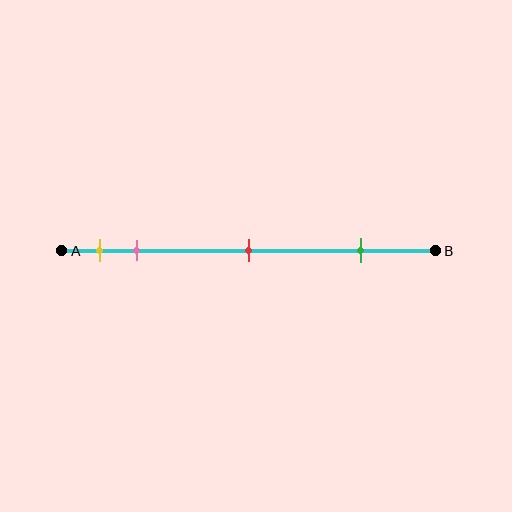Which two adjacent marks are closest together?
The yellow and pink marks are the closest adjacent pair.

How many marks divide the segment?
There are 4 marks dividing the segment.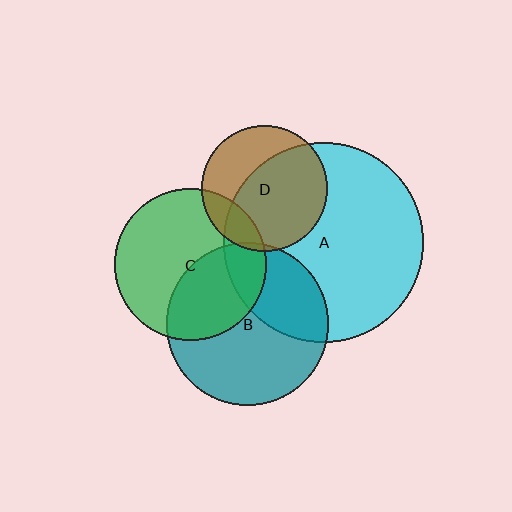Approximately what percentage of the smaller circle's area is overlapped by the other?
Approximately 15%.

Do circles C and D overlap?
Yes.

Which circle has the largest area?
Circle A (cyan).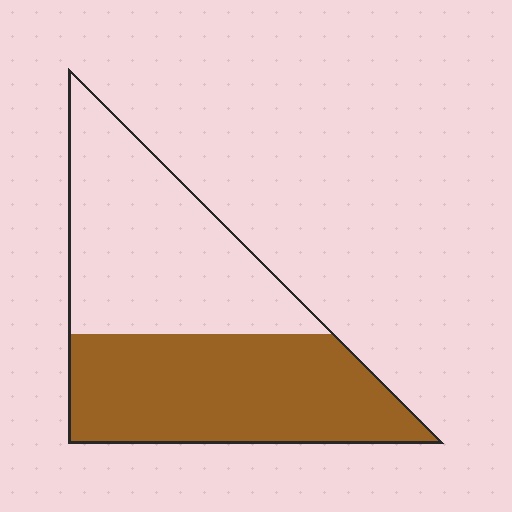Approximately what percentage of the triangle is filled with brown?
Approximately 50%.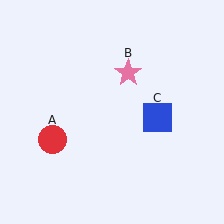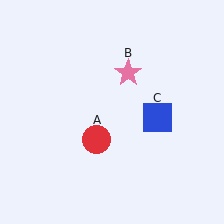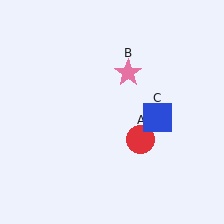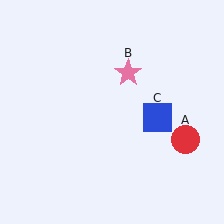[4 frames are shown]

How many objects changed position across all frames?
1 object changed position: red circle (object A).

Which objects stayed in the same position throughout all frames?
Pink star (object B) and blue square (object C) remained stationary.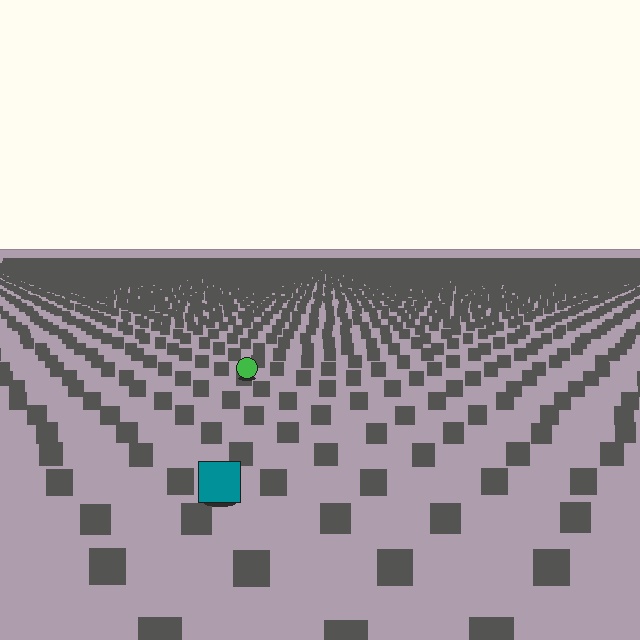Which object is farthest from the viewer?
The green circle is farthest from the viewer. It appears smaller and the ground texture around it is denser.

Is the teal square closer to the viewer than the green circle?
Yes. The teal square is closer — you can tell from the texture gradient: the ground texture is coarser near it.